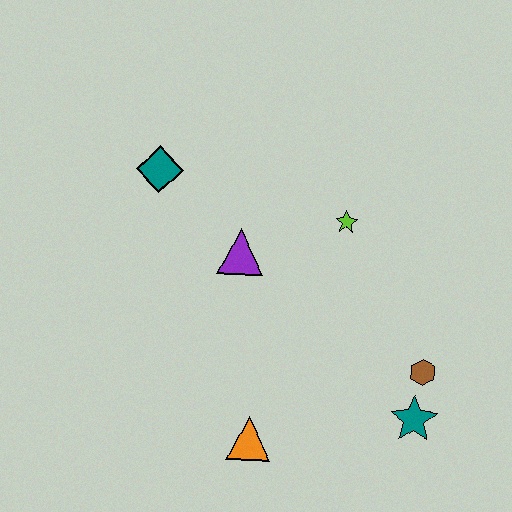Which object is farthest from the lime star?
The orange triangle is farthest from the lime star.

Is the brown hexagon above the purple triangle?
No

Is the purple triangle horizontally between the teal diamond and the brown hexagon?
Yes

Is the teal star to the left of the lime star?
No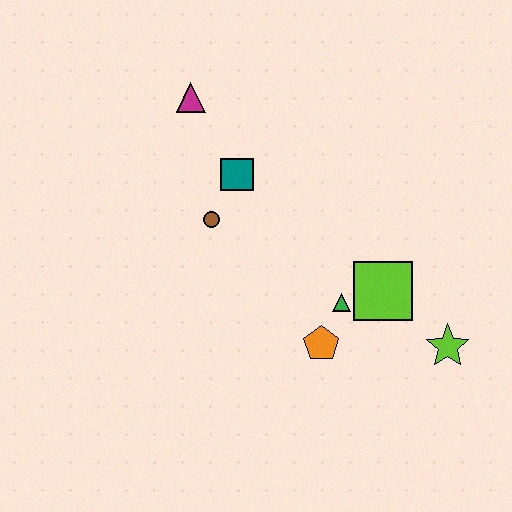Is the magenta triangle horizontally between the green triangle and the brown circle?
No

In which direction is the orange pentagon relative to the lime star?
The orange pentagon is to the left of the lime star.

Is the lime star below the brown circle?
Yes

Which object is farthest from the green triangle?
The magenta triangle is farthest from the green triangle.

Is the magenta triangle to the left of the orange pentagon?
Yes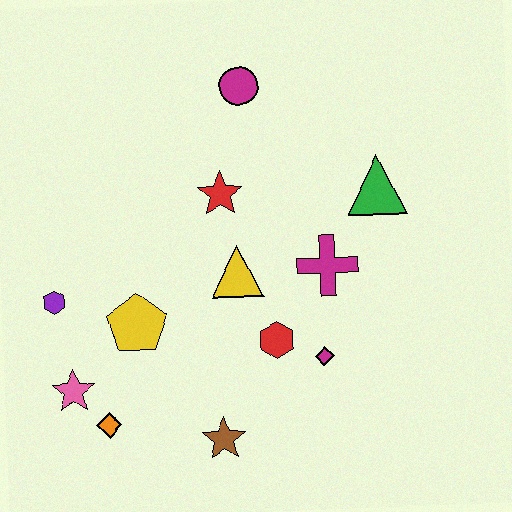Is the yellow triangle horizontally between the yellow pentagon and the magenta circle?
Yes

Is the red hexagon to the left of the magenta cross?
Yes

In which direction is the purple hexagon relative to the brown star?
The purple hexagon is to the left of the brown star.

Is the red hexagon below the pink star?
No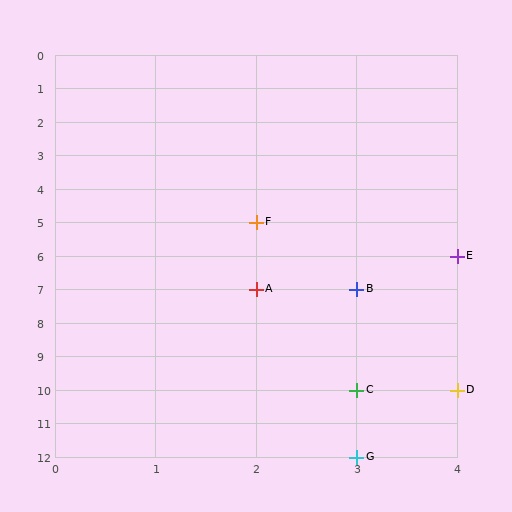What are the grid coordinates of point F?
Point F is at grid coordinates (2, 5).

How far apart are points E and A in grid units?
Points E and A are 2 columns and 1 row apart (about 2.2 grid units diagonally).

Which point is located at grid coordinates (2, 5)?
Point F is at (2, 5).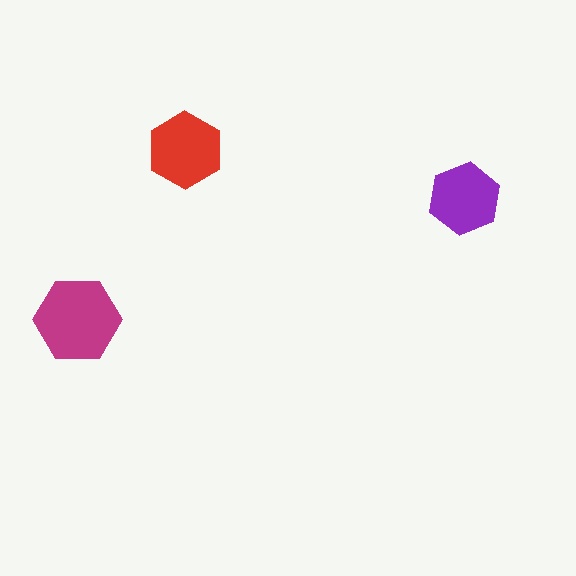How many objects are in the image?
There are 3 objects in the image.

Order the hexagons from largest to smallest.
the magenta one, the red one, the purple one.